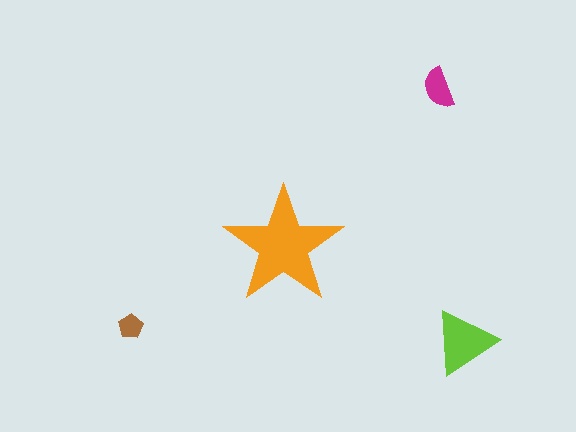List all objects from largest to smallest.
The orange star, the lime triangle, the magenta semicircle, the brown pentagon.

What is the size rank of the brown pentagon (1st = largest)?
4th.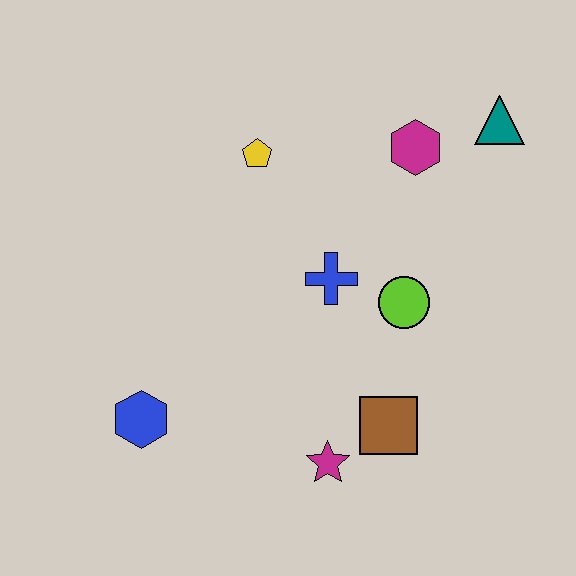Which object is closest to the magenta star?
The brown square is closest to the magenta star.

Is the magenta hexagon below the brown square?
No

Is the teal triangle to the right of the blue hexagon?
Yes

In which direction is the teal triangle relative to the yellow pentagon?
The teal triangle is to the right of the yellow pentagon.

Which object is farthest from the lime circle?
The blue hexagon is farthest from the lime circle.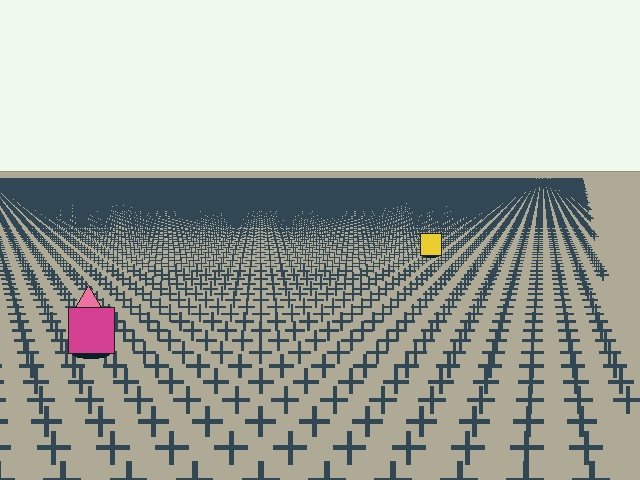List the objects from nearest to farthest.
From nearest to farthest: the magenta square, the pink triangle, the yellow square.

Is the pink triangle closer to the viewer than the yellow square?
Yes. The pink triangle is closer — you can tell from the texture gradient: the ground texture is coarser near it.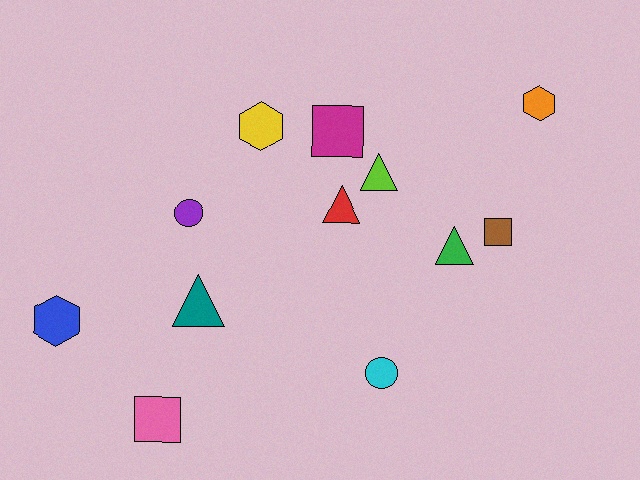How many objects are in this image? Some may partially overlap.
There are 12 objects.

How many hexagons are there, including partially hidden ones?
There are 3 hexagons.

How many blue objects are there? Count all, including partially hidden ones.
There is 1 blue object.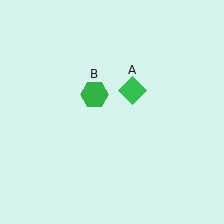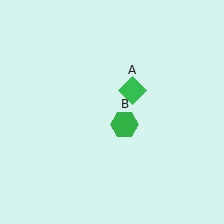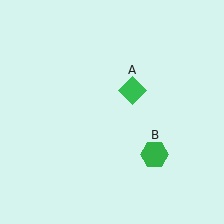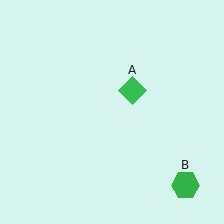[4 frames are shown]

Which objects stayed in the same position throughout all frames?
Green diamond (object A) remained stationary.